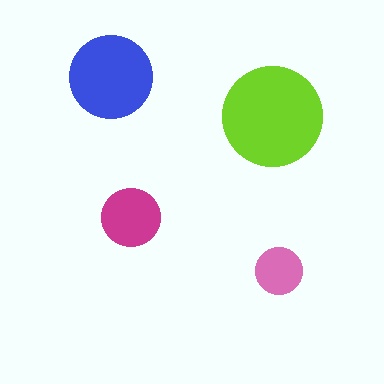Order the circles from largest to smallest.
the lime one, the blue one, the magenta one, the pink one.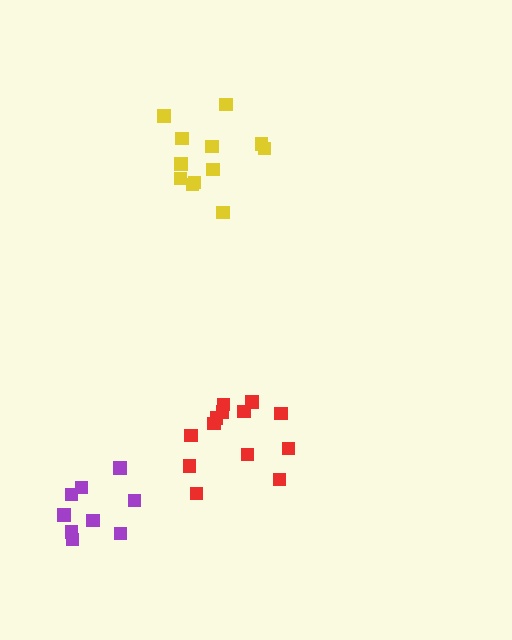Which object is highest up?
The yellow cluster is topmost.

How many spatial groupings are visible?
There are 3 spatial groupings.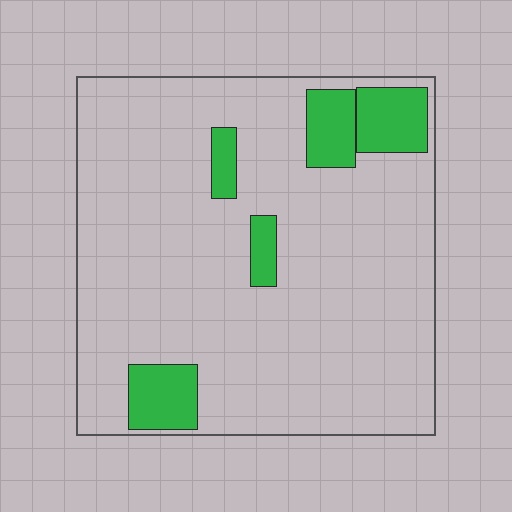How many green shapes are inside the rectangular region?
5.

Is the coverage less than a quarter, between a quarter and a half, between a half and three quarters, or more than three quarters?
Less than a quarter.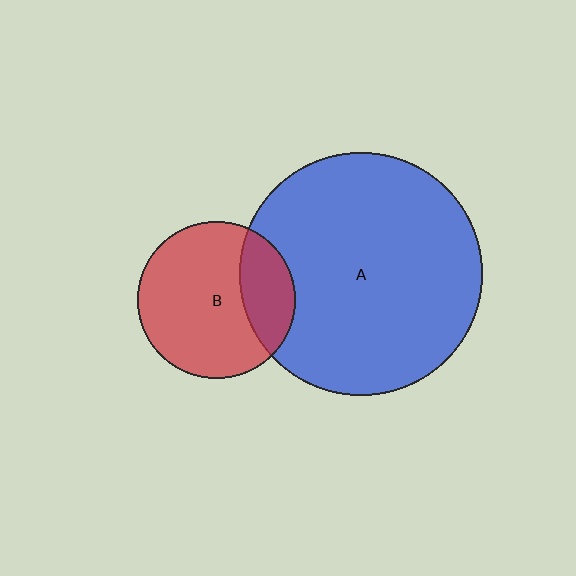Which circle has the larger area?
Circle A (blue).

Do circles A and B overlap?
Yes.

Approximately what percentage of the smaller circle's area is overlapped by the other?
Approximately 25%.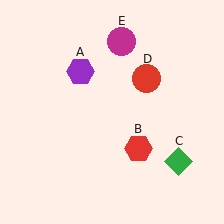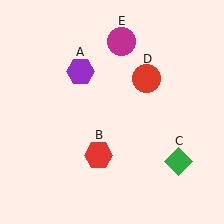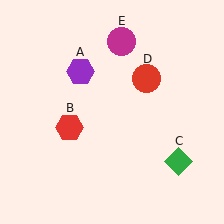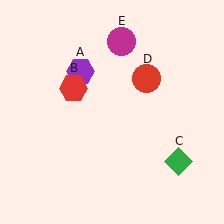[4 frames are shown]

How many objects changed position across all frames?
1 object changed position: red hexagon (object B).